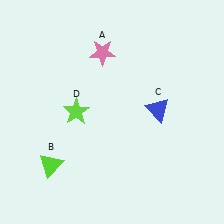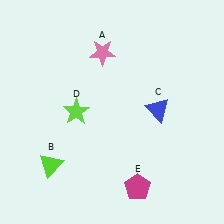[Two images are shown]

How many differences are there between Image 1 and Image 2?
There is 1 difference between the two images.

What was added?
A magenta pentagon (E) was added in Image 2.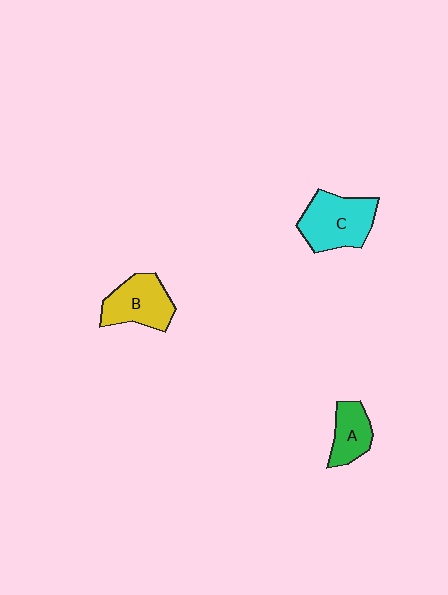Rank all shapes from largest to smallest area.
From largest to smallest: C (cyan), B (yellow), A (green).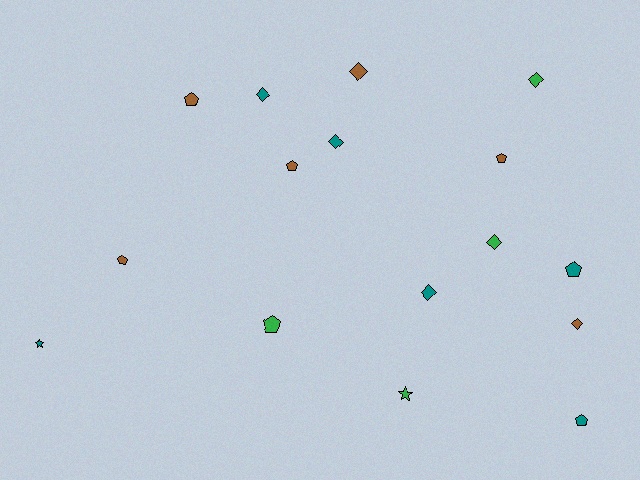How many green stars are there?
There is 1 green star.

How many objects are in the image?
There are 16 objects.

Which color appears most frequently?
Brown, with 6 objects.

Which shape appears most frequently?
Pentagon, with 7 objects.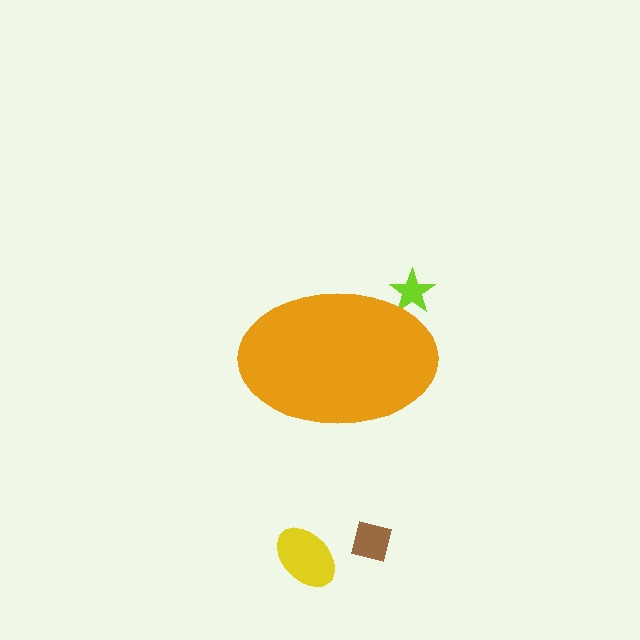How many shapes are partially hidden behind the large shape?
1 shape is partially hidden.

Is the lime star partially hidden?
Yes, the lime star is partially hidden behind the orange ellipse.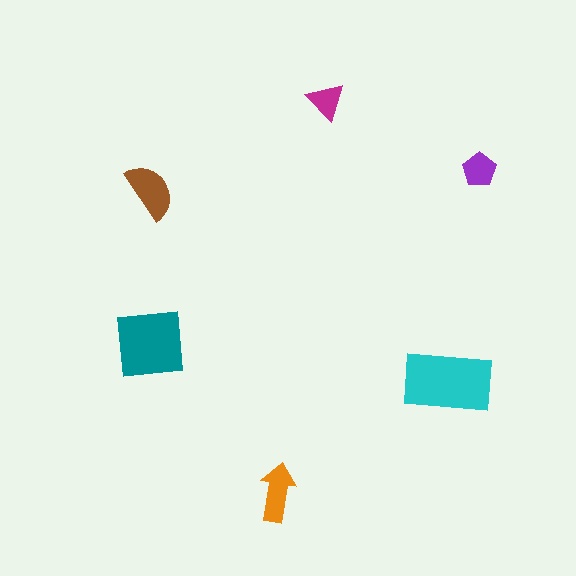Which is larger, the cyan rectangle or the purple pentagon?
The cyan rectangle.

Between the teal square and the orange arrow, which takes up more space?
The teal square.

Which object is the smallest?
The magenta triangle.